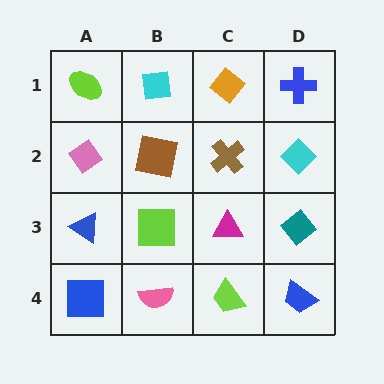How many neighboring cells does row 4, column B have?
3.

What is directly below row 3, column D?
A blue trapezoid.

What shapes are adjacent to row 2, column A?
A lime ellipse (row 1, column A), a blue triangle (row 3, column A), a brown square (row 2, column B).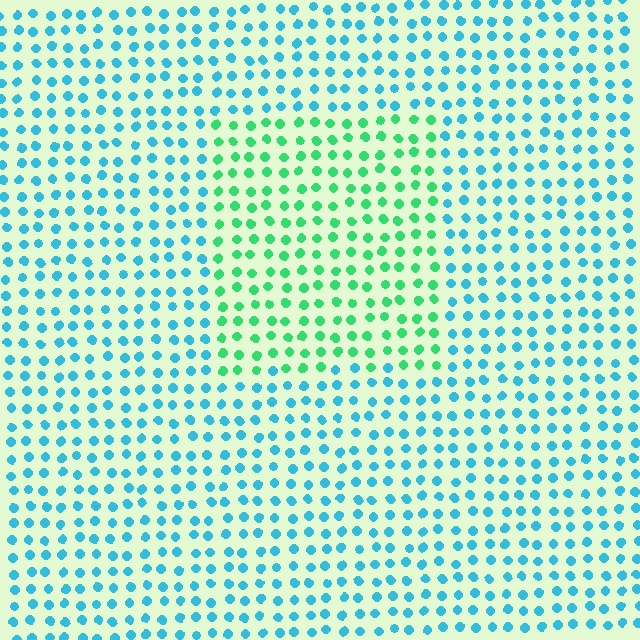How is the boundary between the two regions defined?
The boundary is defined purely by a slight shift in hue (about 50 degrees). Spacing, size, and orientation are identical on both sides.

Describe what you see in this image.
The image is filled with small cyan elements in a uniform arrangement. A rectangle-shaped region is visible where the elements are tinted to a slightly different hue, forming a subtle color boundary.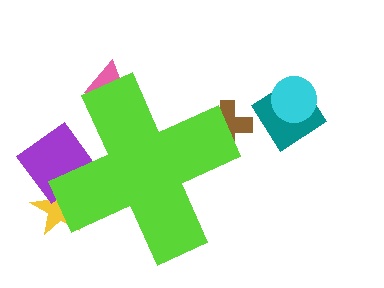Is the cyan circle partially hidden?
No, the cyan circle is fully visible.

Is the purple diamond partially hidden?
Yes, the purple diamond is partially hidden behind the lime cross.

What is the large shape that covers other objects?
A lime cross.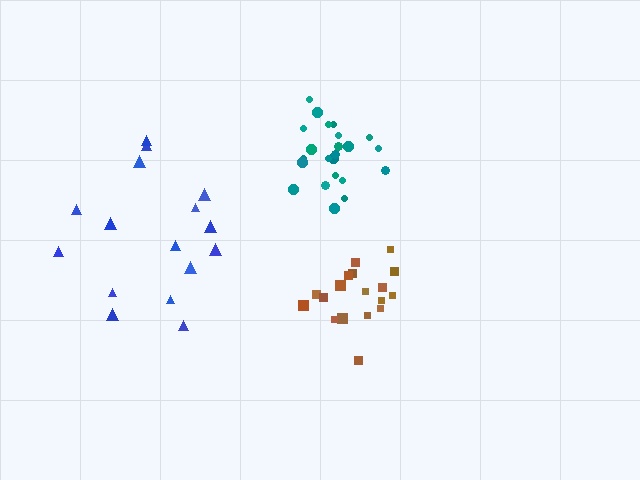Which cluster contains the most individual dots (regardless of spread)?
Teal (23).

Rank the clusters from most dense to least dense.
teal, brown, blue.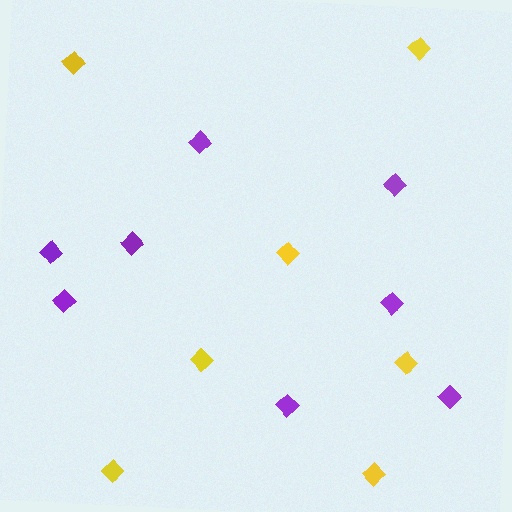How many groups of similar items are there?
There are 2 groups: one group of yellow diamonds (7) and one group of purple diamonds (8).